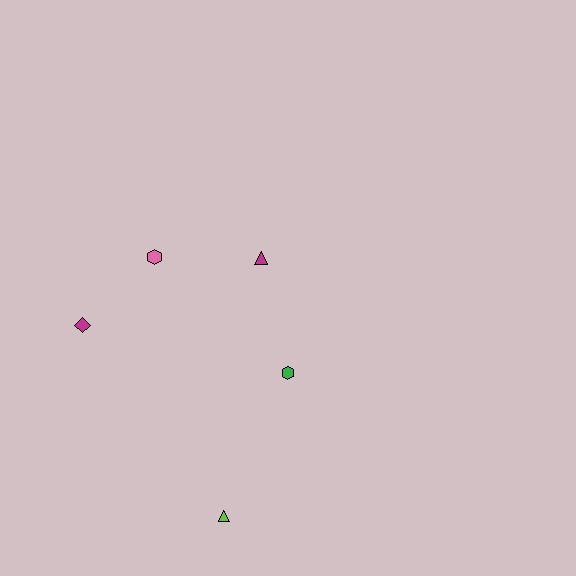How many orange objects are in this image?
There are no orange objects.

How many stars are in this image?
There are no stars.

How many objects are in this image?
There are 5 objects.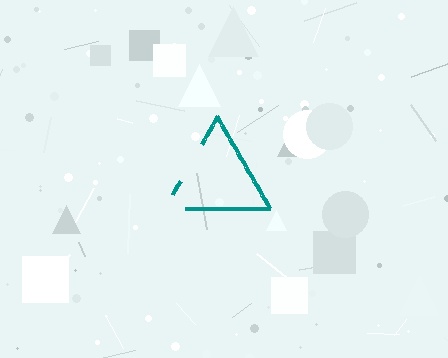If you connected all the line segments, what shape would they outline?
They would outline a triangle.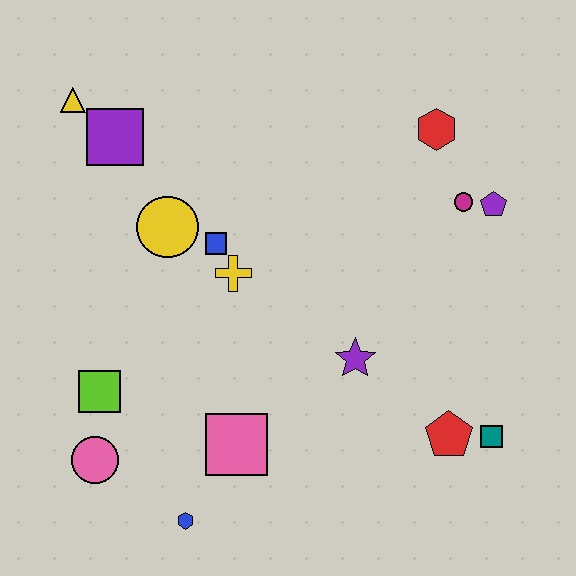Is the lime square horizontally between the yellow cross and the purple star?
No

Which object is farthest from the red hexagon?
The pink circle is farthest from the red hexagon.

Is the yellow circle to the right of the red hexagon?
No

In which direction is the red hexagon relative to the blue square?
The red hexagon is to the right of the blue square.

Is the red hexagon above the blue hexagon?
Yes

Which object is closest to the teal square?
The red pentagon is closest to the teal square.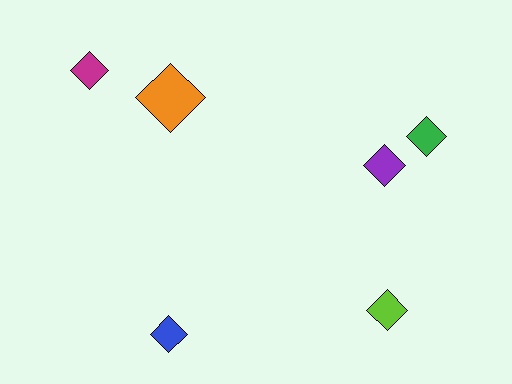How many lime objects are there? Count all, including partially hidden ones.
There is 1 lime object.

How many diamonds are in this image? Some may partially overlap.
There are 6 diamonds.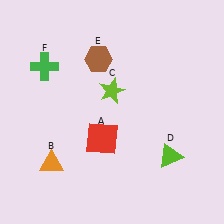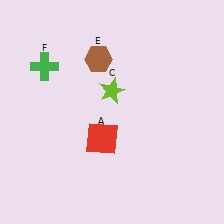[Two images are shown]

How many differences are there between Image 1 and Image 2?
There are 2 differences between the two images.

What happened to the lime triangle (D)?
The lime triangle (D) was removed in Image 2. It was in the bottom-right area of Image 1.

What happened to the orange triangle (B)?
The orange triangle (B) was removed in Image 2. It was in the bottom-left area of Image 1.